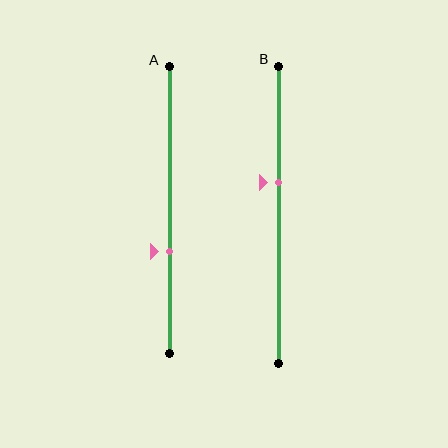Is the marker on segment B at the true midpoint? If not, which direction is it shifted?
No, the marker on segment B is shifted upward by about 11% of the segment length.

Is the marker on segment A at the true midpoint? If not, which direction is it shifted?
No, the marker on segment A is shifted downward by about 14% of the segment length.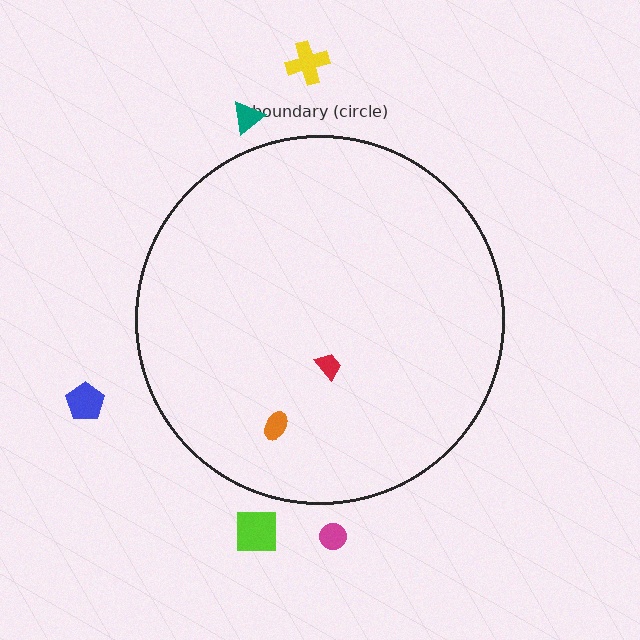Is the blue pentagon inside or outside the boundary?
Outside.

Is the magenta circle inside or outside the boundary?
Outside.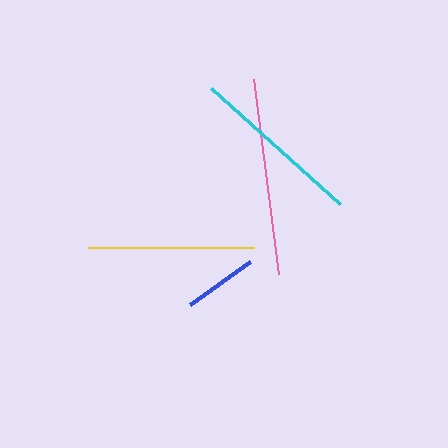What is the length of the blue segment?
The blue segment is approximately 74 pixels long.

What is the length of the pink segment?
The pink segment is approximately 197 pixels long.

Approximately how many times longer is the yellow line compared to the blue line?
The yellow line is approximately 2.3 times the length of the blue line.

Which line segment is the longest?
The pink line is the longest at approximately 197 pixels.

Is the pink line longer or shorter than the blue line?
The pink line is longer than the blue line.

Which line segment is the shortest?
The blue line is the shortest at approximately 74 pixels.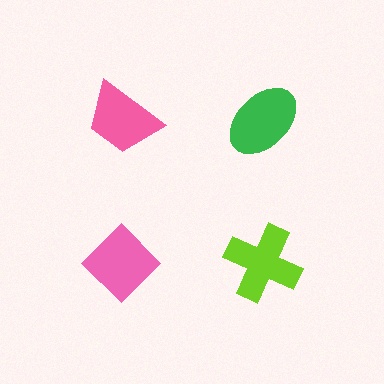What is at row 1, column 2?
A green ellipse.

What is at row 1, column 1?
A pink trapezoid.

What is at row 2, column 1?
A pink diamond.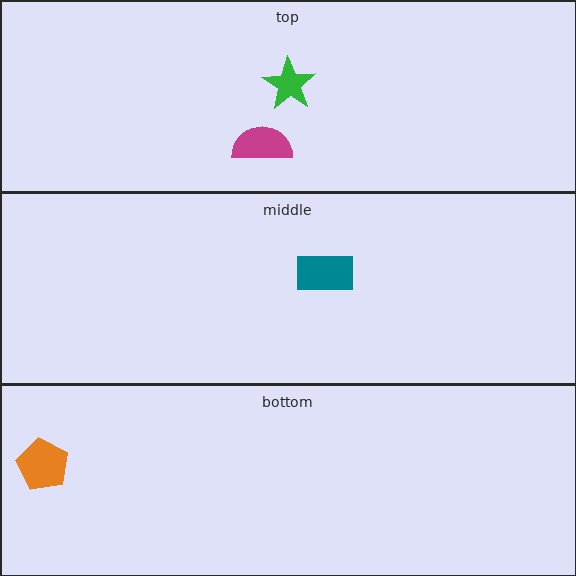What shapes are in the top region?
The green star, the magenta semicircle.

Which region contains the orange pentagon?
The bottom region.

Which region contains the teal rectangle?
The middle region.